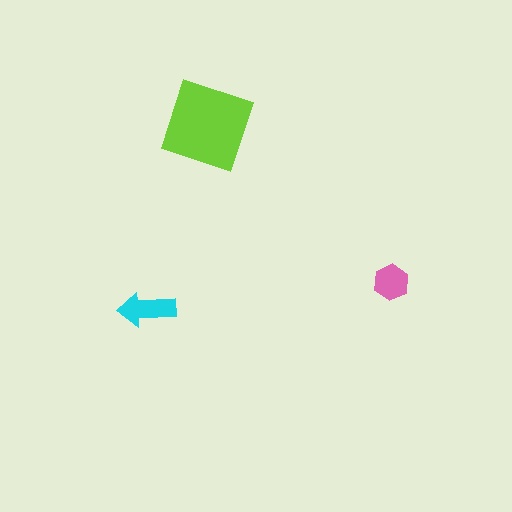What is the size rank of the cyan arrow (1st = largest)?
2nd.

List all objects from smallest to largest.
The pink hexagon, the cyan arrow, the lime square.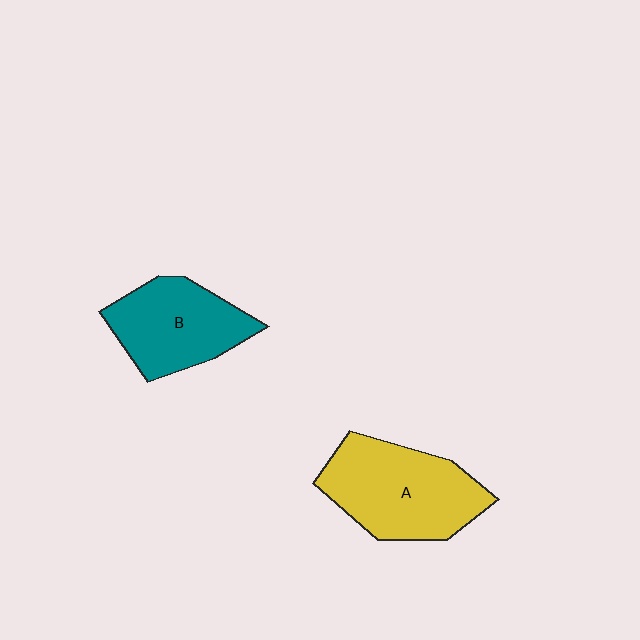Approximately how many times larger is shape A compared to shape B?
Approximately 1.2 times.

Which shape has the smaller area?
Shape B (teal).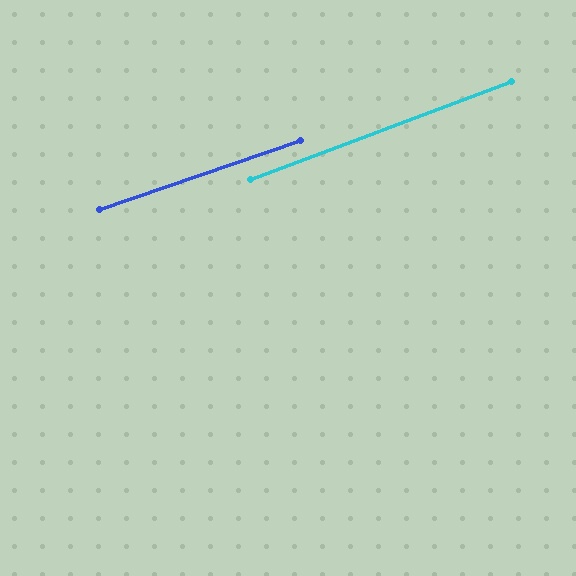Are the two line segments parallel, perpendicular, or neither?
Parallel — their directions differ by only 1.8°.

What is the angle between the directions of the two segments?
Approximately 2 degrees.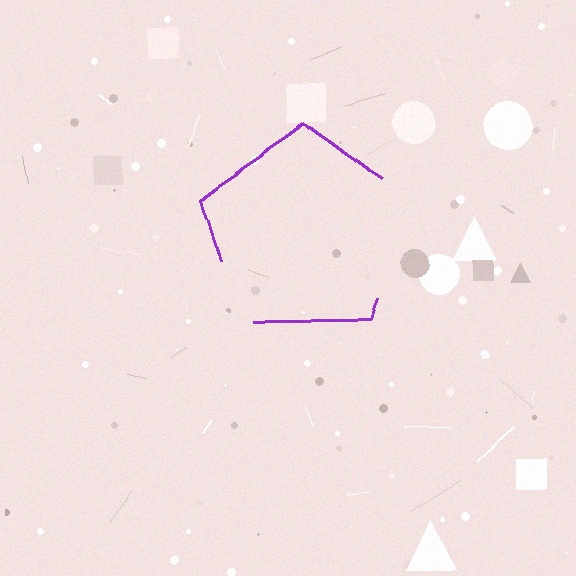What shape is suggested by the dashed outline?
The dashed outline suggests a pentagon.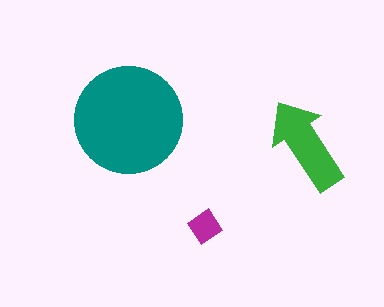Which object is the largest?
The teal circle.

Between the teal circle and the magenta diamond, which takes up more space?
The teal circle.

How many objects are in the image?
There are 3 objects in the image.